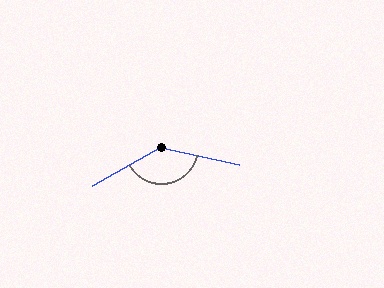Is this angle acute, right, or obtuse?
It is obtuse.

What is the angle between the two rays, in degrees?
Approximately 138 degrees.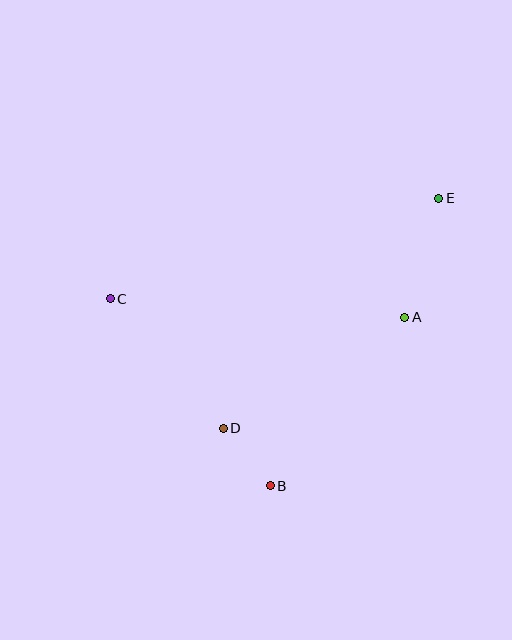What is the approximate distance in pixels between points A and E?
The distance between A and E is approximately 124 pixels.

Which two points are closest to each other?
Points B and D are closest to each other.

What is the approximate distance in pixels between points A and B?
The distance between A and B is approximately 216 pixels.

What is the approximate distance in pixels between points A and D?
The distance between A and D is approximately 213 pixels.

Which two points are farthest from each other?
Points C and E are farthest from each other.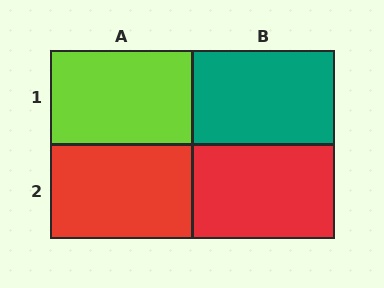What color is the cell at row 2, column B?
Red.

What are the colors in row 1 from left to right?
Lime, teal.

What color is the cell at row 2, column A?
Red.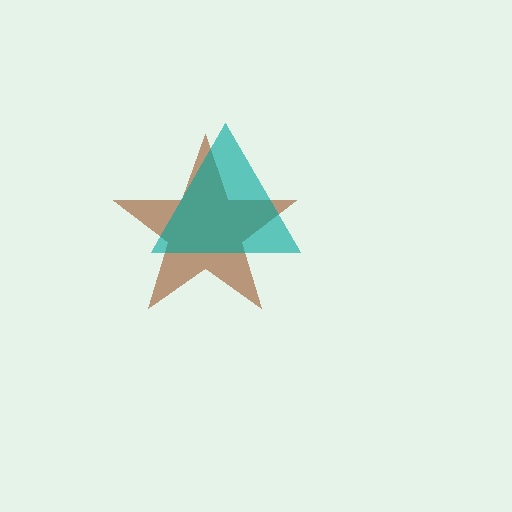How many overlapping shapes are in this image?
There are 2 overlapping shapes in the image.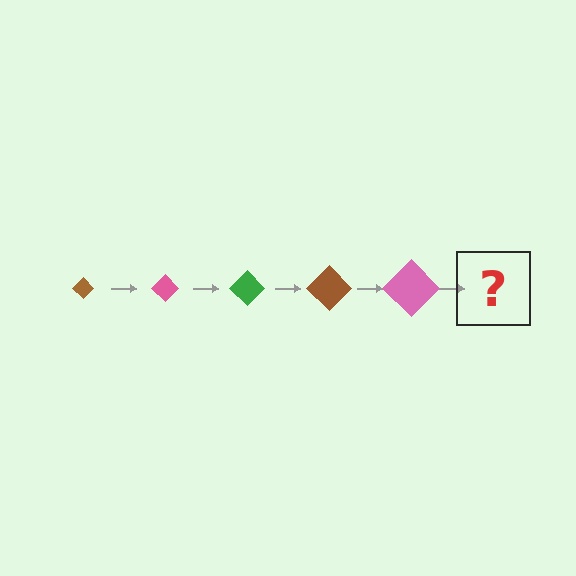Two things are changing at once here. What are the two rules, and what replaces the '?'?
The two rules are that the diamond grows larger each step and the color cycles through brown, pink, and green. The '?' should be a green diamond, larger than the previous one.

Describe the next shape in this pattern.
It should be a green diamond, larger than the previous one.